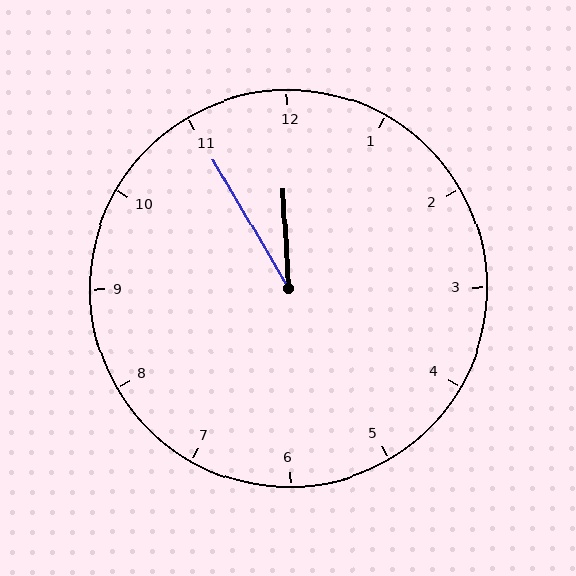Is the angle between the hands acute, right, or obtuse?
It is acute.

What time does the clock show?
11:55.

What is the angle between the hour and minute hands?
Approximately 28 degrees.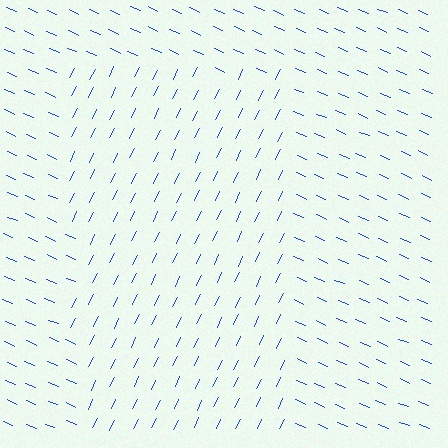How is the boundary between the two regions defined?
The boundary is defined purely by a change in line orientation (approximately 87 degrees difference). All lines are the same color and thickness.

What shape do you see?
I see a rectangle.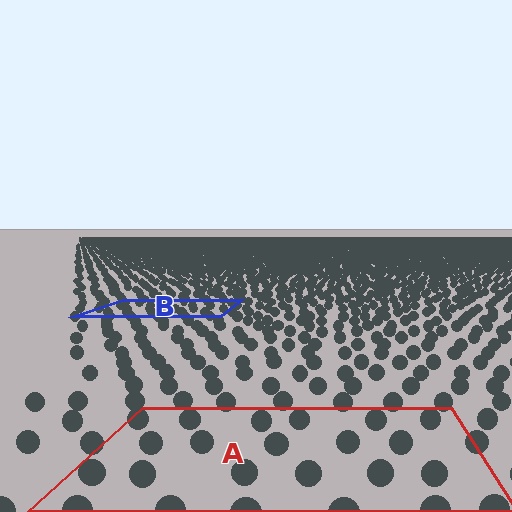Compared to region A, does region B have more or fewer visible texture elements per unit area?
Region B has more texture elements per unit area — they are packed more densely because it is farther away.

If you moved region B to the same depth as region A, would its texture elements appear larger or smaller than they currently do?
They would appear larger. At a closer depth, the same texture elements are projected at a bigger on-screen size.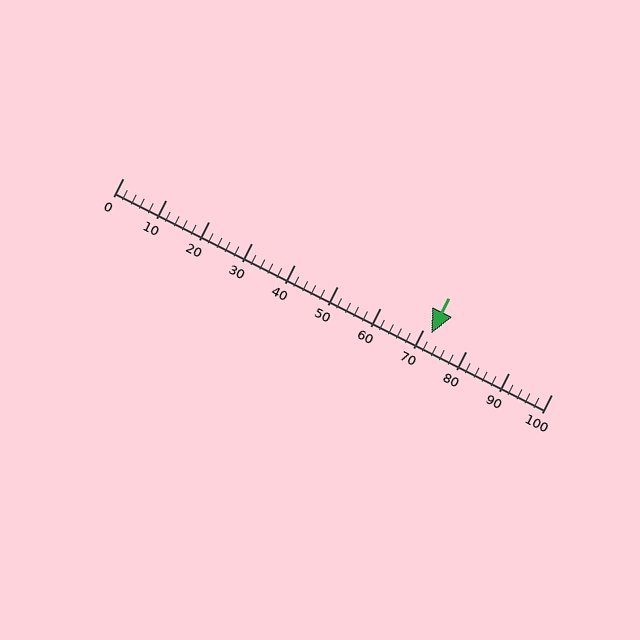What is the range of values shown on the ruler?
The ruler shows values from 0 to 100.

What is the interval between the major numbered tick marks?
The major tick marks are spaced 10 units apart.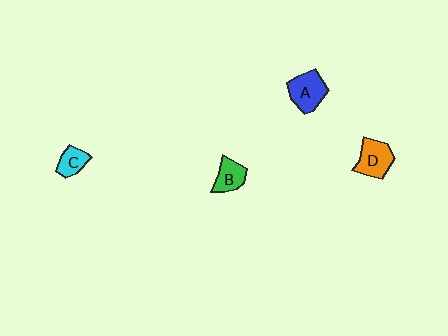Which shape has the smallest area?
Shape C (cyan).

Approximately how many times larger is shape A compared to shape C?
Approximately 1.7 times.